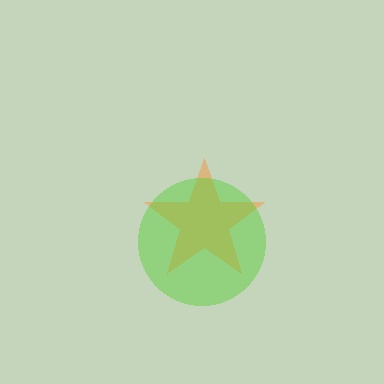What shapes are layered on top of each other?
The layered shapes are: an orange star, a lime circle.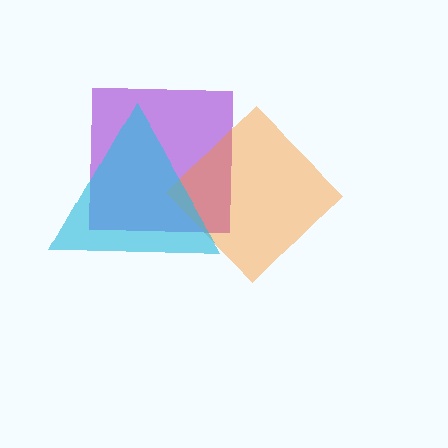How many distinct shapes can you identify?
There are 3 distinct shapes: a purple square, an orange diamond, a cyan triangle.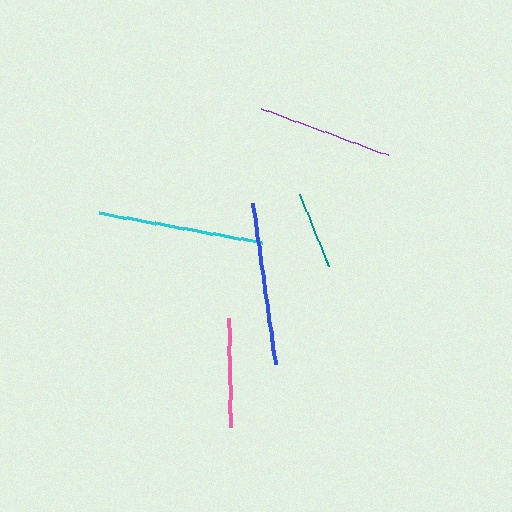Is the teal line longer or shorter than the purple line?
The purple line is longer than the teal line.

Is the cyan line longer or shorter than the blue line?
The cyan line is longer than the blue line.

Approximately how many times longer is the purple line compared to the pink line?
The purple line is approximately 1.2 times the length of the pink line.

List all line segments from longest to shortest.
From longest to shortest: cyan, blue, purple, pink, teal.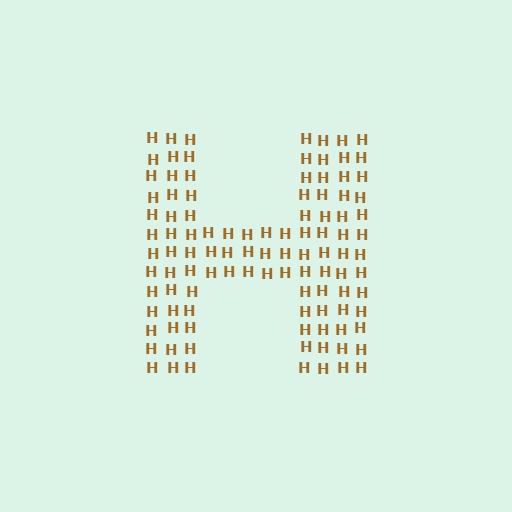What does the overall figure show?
The overall figure shows the letter H.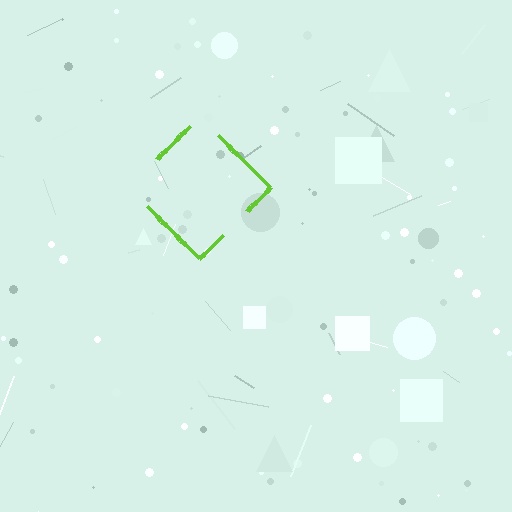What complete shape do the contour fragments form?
The contour fragments form a diamond.